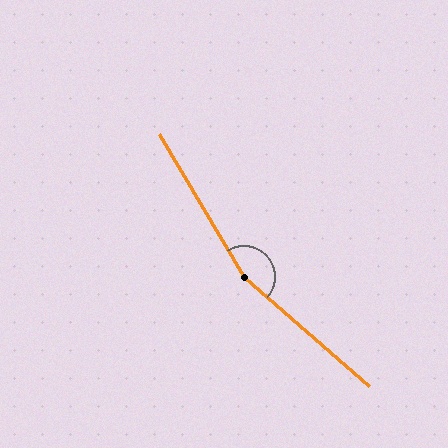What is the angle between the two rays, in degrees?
Approximately 162 degrees.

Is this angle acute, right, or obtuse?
It is obtuse.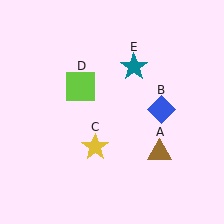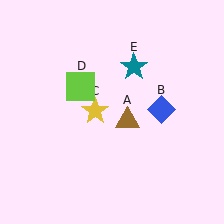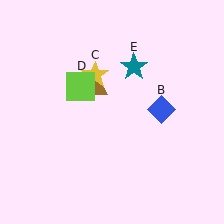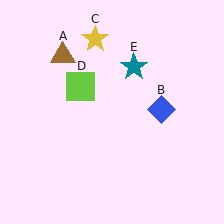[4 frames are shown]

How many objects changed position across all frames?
2 objects changed position: brown triangle (object A), yellow star (object C).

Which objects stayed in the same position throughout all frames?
Blue diamond (object B) and lime square (object D) and teal star (object E) remained stationary.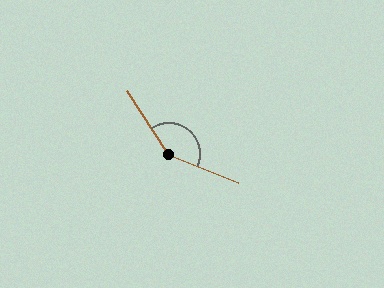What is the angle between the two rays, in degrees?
Approximately 146 degrees.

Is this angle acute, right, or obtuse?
It is obtuse.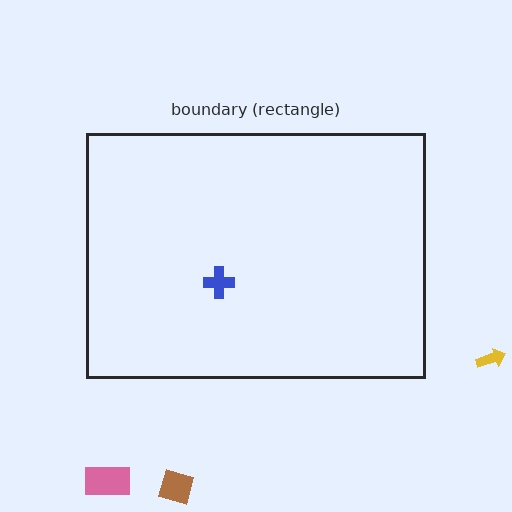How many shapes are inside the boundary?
1 inside, 3 outside.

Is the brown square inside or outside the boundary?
Outside.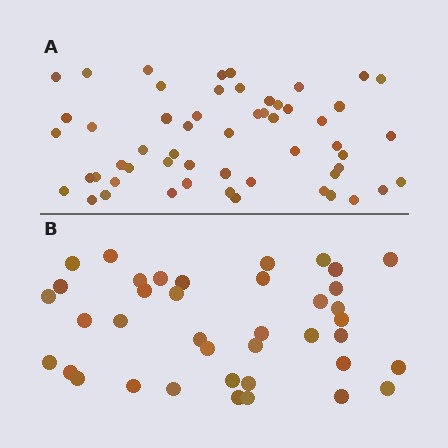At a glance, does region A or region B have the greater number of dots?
Region A (the top region) has more dots.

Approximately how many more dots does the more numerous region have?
Region A has approximately 15 more dots than region B.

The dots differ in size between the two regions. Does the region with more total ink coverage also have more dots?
No. Region B has more total ink coverage because its dots are larger, but region A actually contains more individual dots. Total area can be misleading — the number of items is what matters here.